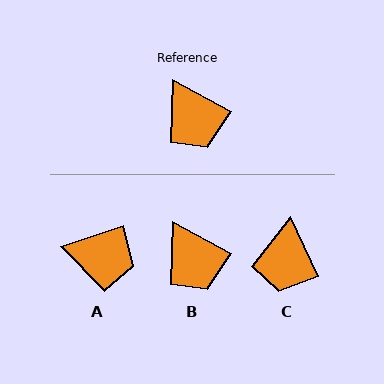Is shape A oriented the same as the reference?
No, it is off by about 47 degrees.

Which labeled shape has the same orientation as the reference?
B.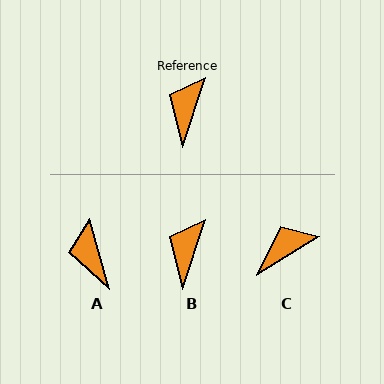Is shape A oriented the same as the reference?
No, it is off by about 34 degrees.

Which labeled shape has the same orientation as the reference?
B.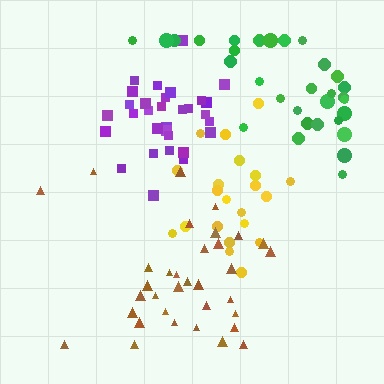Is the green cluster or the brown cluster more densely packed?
Brown.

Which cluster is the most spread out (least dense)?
Green.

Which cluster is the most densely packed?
Purple.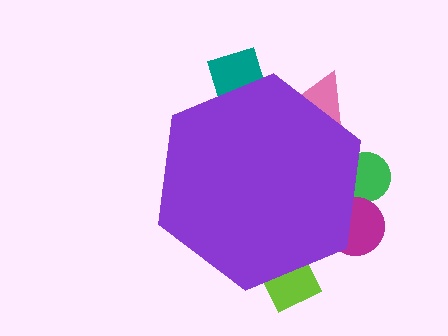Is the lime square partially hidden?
Yes, the lime square is partially hidden behind the purple hexagon.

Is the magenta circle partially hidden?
Yes, the magenta circle is partially hidden behind the purple hexagon.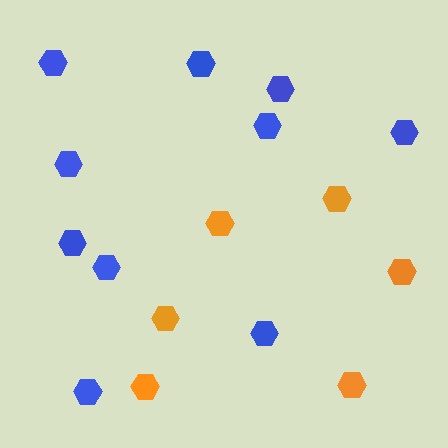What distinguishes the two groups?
There are 2 groups: one group of orange hexagons (6) and one group of blue hexagons (10).